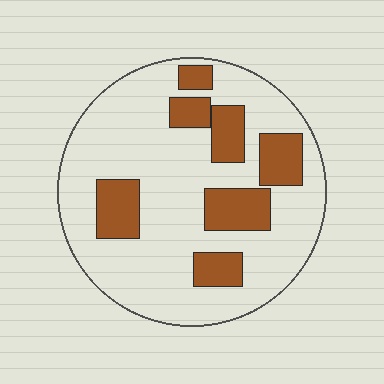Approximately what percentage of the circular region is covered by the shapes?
Approximately 25%.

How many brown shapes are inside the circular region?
7.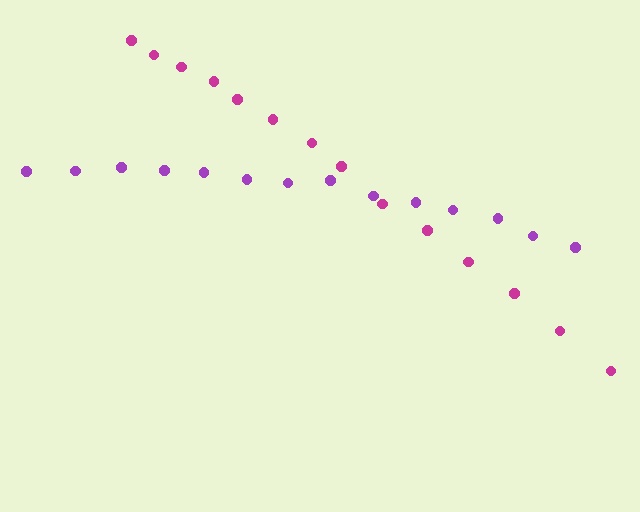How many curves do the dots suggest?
There are 2 distinct paths.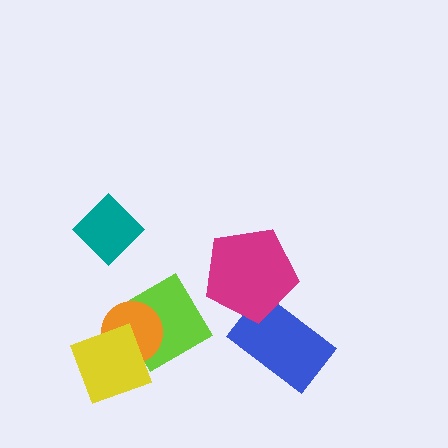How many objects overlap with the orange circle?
2 objects overlap with the orange circle.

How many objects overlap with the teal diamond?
0 objects overlap with the teal diamond.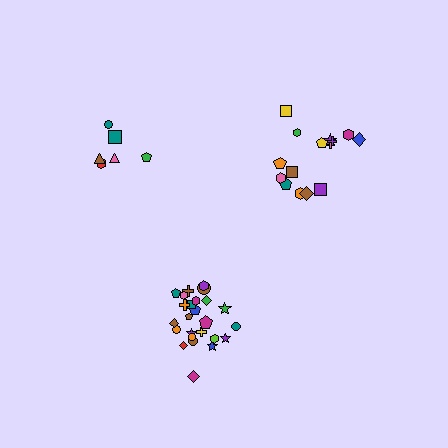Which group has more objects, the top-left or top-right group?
The top-right group.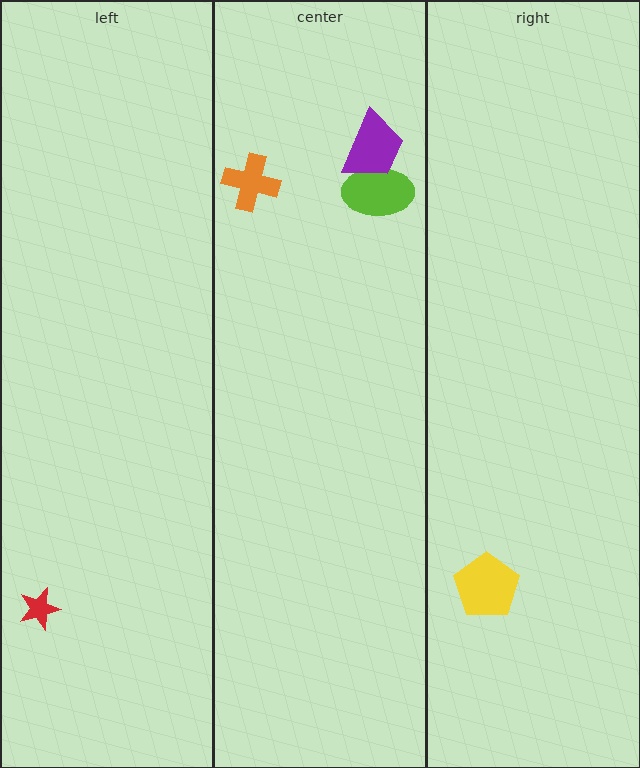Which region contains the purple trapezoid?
The center region.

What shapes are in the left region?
The red star.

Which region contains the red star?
The left region.